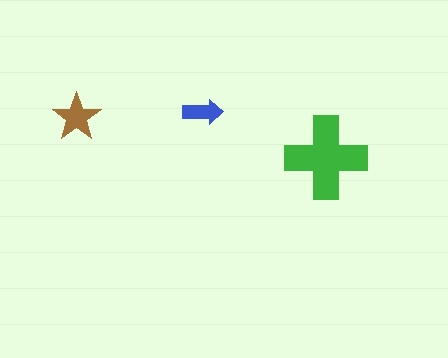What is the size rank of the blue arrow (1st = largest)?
3rd.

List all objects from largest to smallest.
The green cross, the brown star, the blue arrow.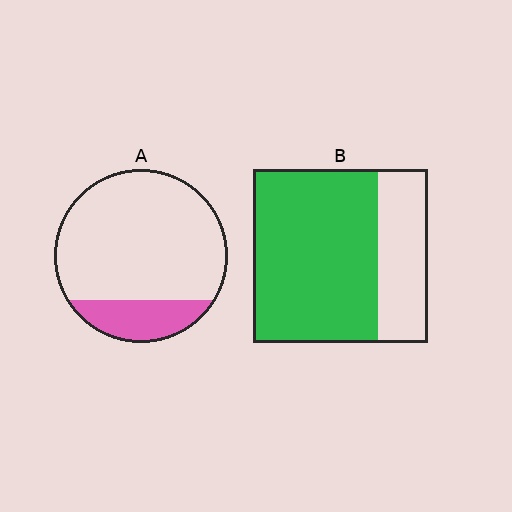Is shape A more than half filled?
No.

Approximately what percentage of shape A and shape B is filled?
A is approximately 20% and B is approximately 70%.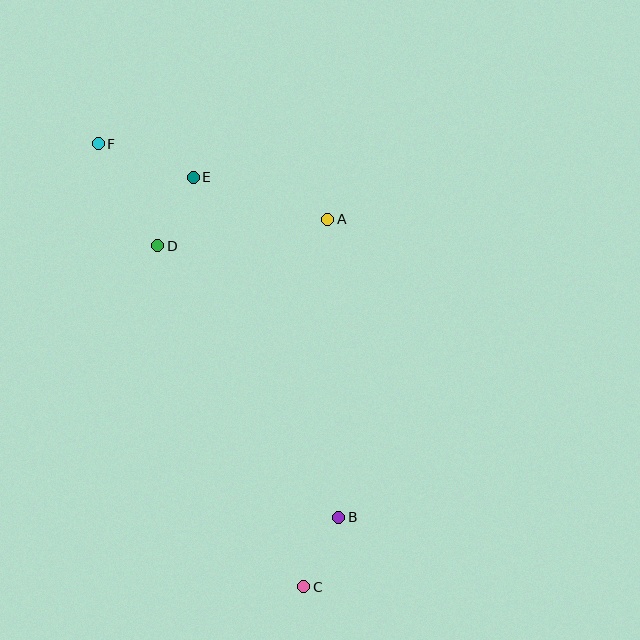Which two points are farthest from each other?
Points C and F are farthest from each other.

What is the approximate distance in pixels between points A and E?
The distance between A and E is approximately 141 pixels.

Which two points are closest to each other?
Points D and E are closest to each other.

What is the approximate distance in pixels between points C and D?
The distance between C and D is approximately 371 pixels.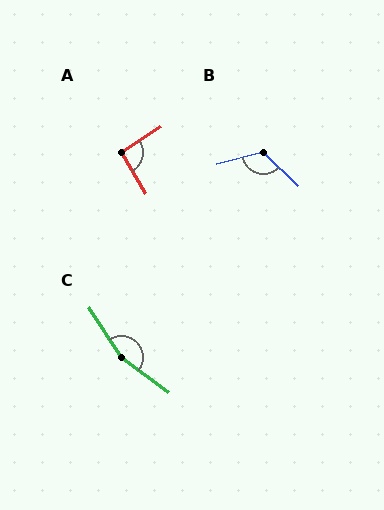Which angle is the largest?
C, at approximately 159 degrees.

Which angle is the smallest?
A, at approximately 92 degrees.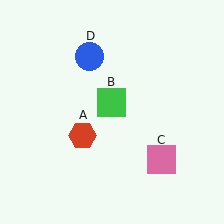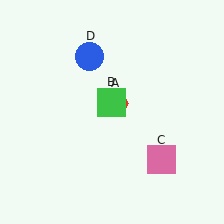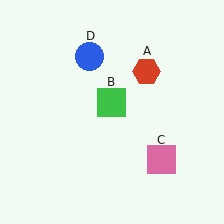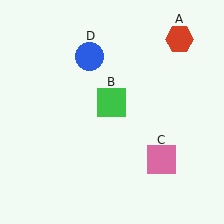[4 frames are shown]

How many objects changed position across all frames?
1 object changed position: red hexagon (object A).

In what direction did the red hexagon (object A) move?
The red hexagon (object A) moved up and to the right.